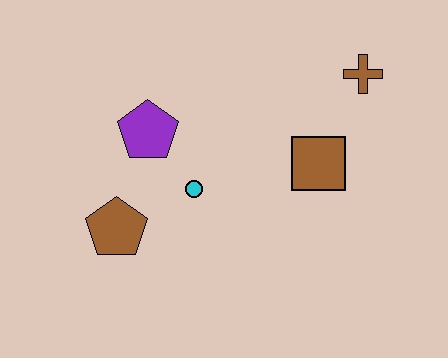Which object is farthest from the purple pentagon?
The brown cross is farthest from the purple pentagon.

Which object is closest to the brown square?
The brown cross is closest to the brown square.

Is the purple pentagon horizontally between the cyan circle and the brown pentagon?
Yes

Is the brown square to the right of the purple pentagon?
Yes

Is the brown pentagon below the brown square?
Yes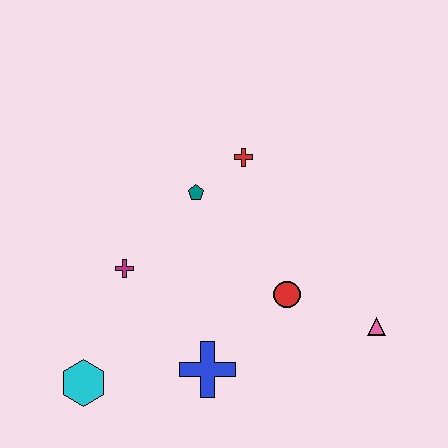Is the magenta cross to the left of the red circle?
Yes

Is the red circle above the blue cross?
Yes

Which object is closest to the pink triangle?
The red circle is closest to the pink triangle.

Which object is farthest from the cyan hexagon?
The pink triangle is farthest from the cyan hexagon.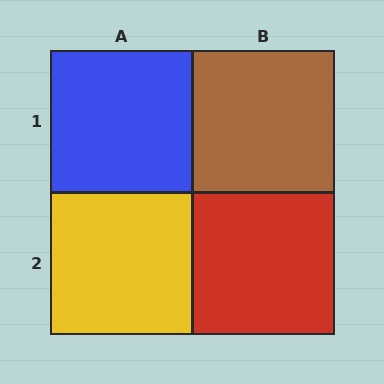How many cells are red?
1 cell is red.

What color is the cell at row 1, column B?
Brown.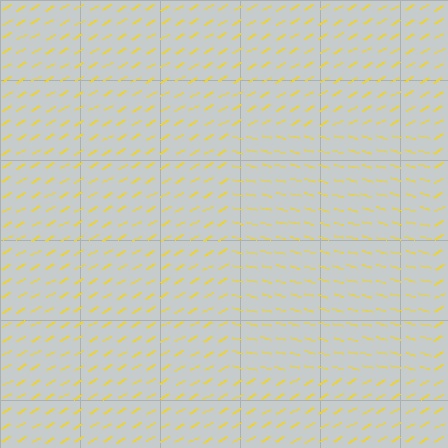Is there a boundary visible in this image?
Yes, there is a texture boundary formed by a change in line orientation.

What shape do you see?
I see a rectangle.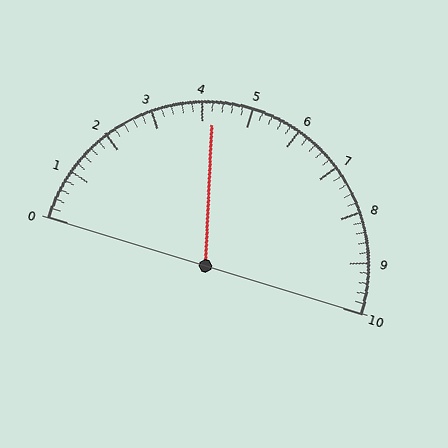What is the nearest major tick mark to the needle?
The nearest major tick mark is 4.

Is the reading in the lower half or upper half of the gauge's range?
The reading is in the lower half of the range (0 to 10).